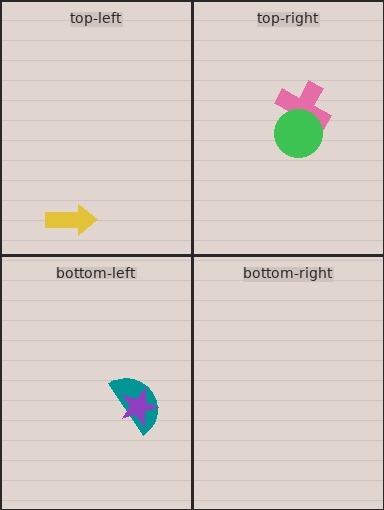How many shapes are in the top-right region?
2.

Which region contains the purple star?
The bottom-left region.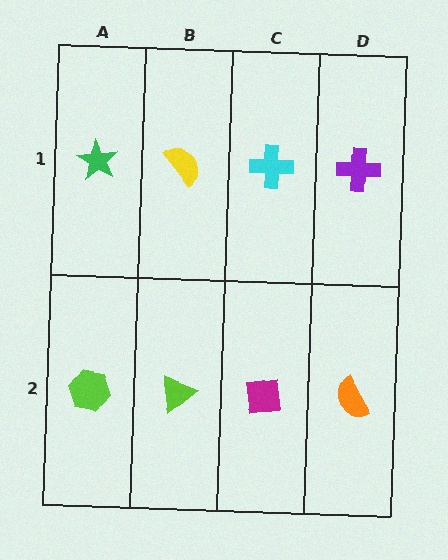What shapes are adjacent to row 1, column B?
A lime triangle (row 2, column B), a green star (row 1, column A), a cyan cross (row 1, column C).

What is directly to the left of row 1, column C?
A yellow semicircle.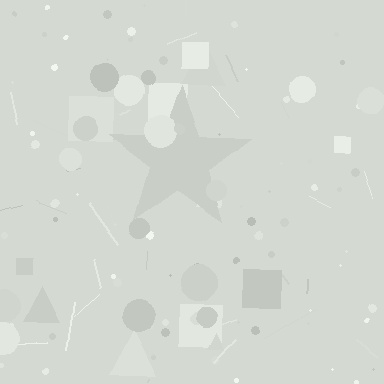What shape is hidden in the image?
A star is hidden in the image.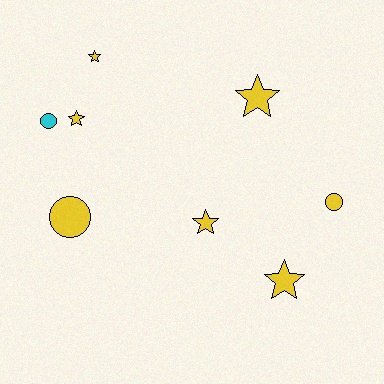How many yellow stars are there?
There are 5 yellow stars.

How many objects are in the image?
There are 8 objects.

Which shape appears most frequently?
Star, with 5 objects.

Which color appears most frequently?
Yellow, with 7 objects.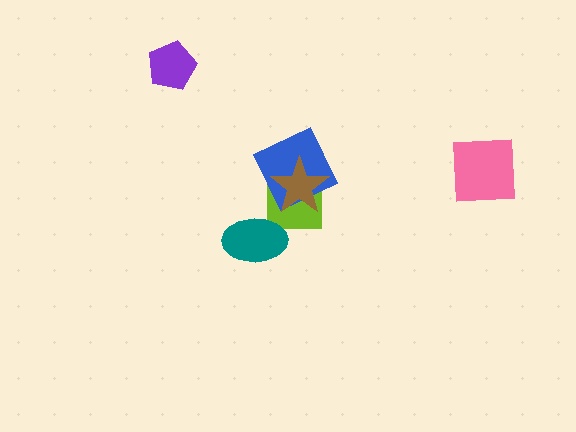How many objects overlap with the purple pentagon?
0 objects overlap with the purple pentagon.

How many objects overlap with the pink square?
0 objects overlap with the pink square.